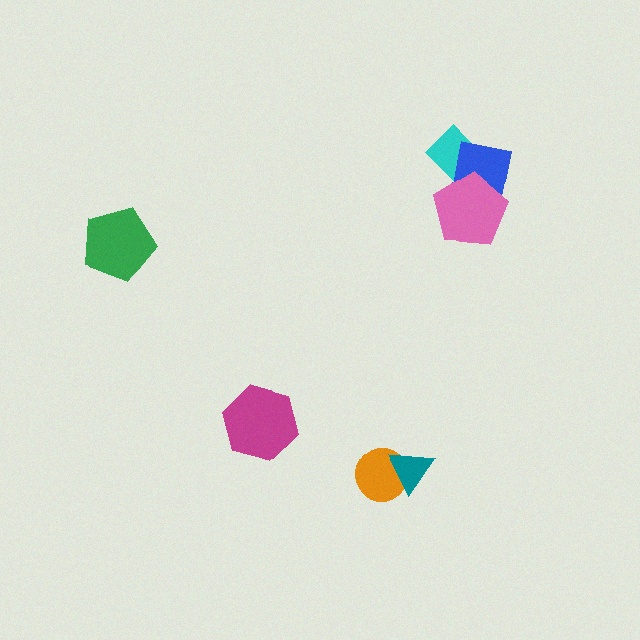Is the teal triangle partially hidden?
No, no other shape covers it.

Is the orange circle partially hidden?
Yes, it is partially covered by another shape.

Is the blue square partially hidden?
Yes, it is partially covered by another shape.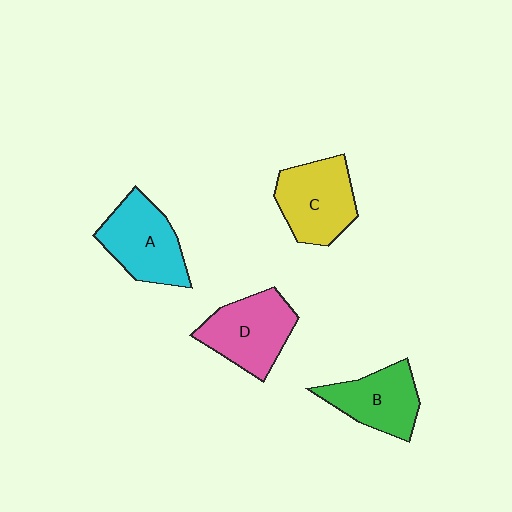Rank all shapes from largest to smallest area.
From largest to smallest: D (pink), A (cyan), C (yellow), B (green).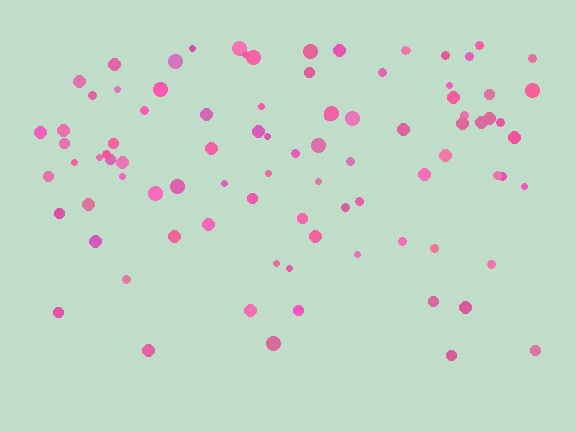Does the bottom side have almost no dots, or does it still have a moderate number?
Still a moderate number, just noticeably fewer than the top.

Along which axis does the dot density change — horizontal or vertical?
Vertical.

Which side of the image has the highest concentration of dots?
The top.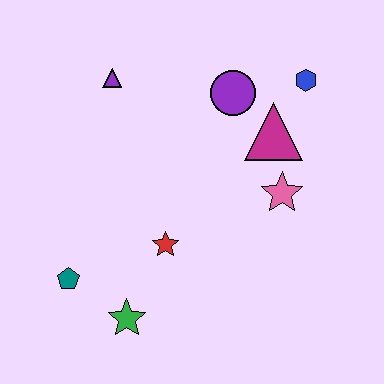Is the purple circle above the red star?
Yes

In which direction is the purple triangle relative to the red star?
The purple triangle is above the red star.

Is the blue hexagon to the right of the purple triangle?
Yes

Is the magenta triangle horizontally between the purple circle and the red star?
No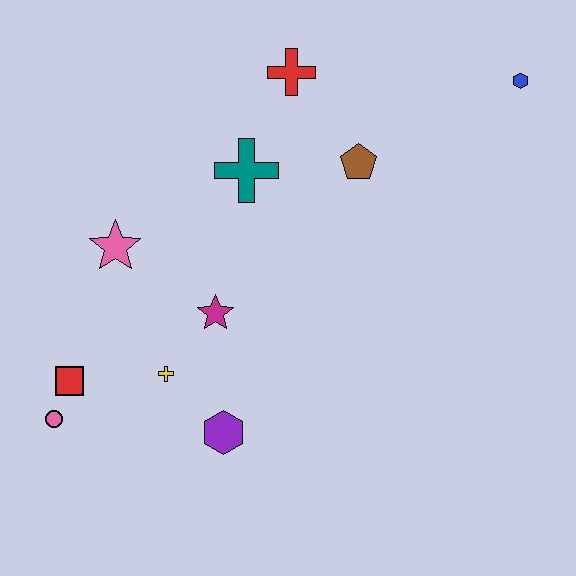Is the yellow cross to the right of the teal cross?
No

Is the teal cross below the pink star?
No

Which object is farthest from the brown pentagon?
The pink circle is farthest from the brown pentagon.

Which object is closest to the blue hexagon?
The brown pentagon is closest to the blue hexagon.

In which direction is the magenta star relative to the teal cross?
The magenta star is below the teal cross.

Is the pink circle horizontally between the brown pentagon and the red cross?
No